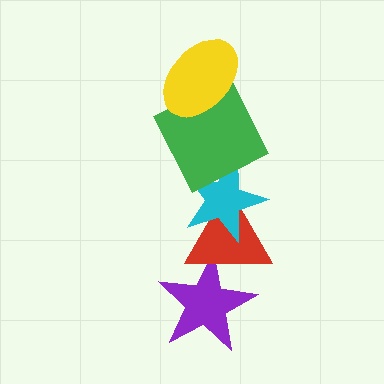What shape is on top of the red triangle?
The cyan star is on top of the red triangle.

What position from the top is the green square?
The green square is 2nd from the top.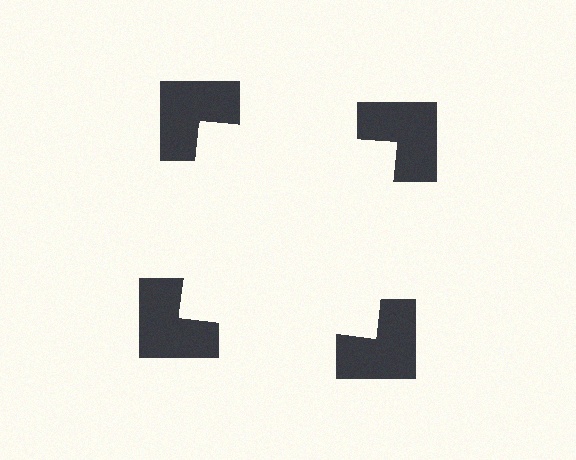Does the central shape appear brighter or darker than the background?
It typically appears slightly brighter than the background, even though no actual brightness change is drawn.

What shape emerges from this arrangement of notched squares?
An illusory square — its edges are inferred from the aligned wedge cuts in the notched squares, not physically drawn.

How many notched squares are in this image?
There are 4 — one at each vertex of the illusory square.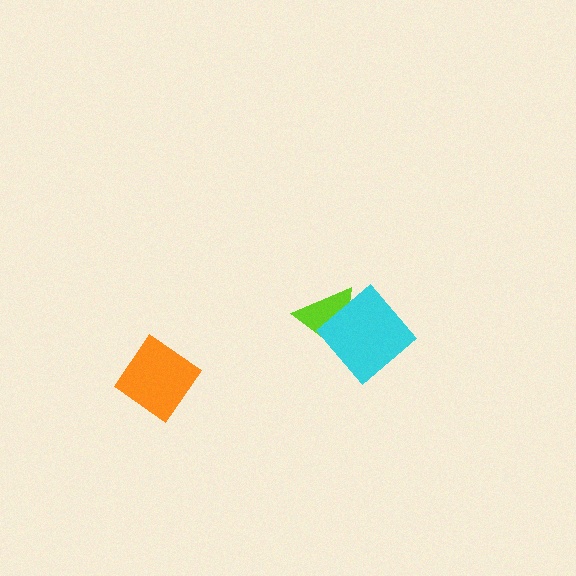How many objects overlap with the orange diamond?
0 objects overlap with the orange diamond.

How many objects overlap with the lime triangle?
1 object overlaps with the lime triangle.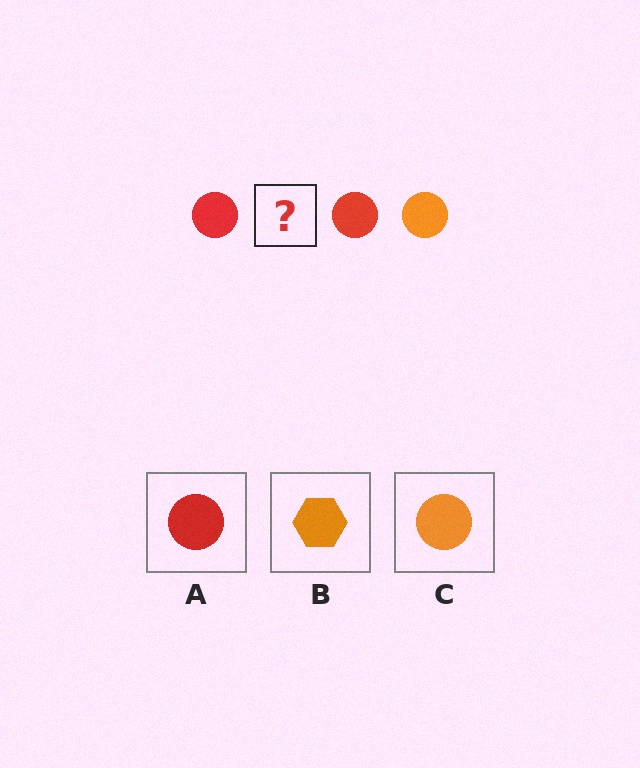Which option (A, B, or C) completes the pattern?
C.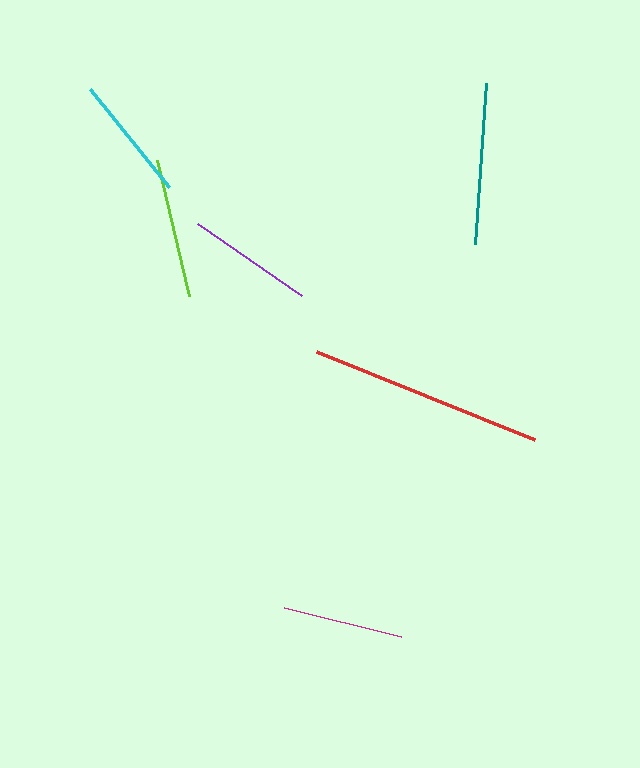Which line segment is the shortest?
The magenta line is the shortest at approximately 120 pixels.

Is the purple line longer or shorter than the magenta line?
The purple line is longer than the magenta line.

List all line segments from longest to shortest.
From longest to shortest: red, teal, lime, purple, cyan, magenta.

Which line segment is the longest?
The red line is the longest at approximately 235 pixels.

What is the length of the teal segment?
The teal segment is approximately 161 pixels long.